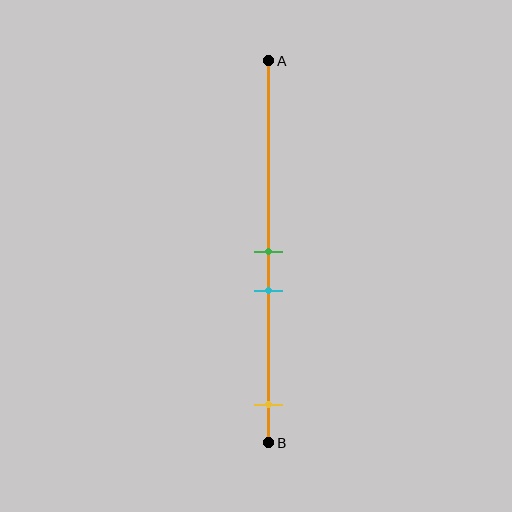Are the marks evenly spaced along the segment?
No, the marks are not evenly spaced.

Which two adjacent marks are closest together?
The green and cyan marks are the closest adjacent pair.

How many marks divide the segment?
There are 3 marks dividing the segment.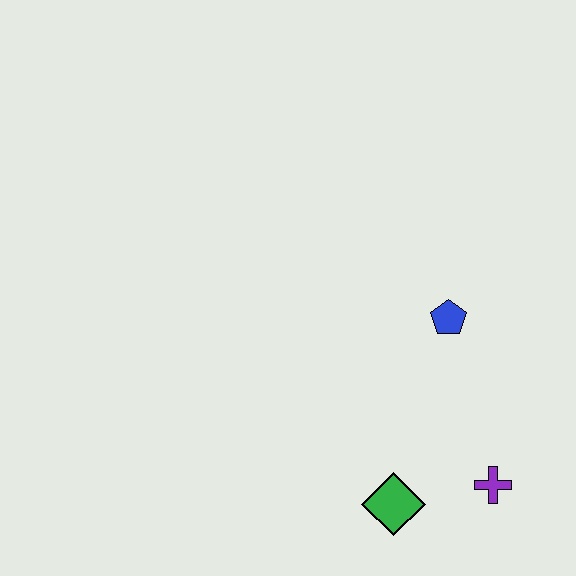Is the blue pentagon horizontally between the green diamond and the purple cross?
Yes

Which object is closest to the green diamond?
The purple cross is closest to the green diamond.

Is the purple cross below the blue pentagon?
Yes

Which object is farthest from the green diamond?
The blue pentagon is farthest from the green diamond.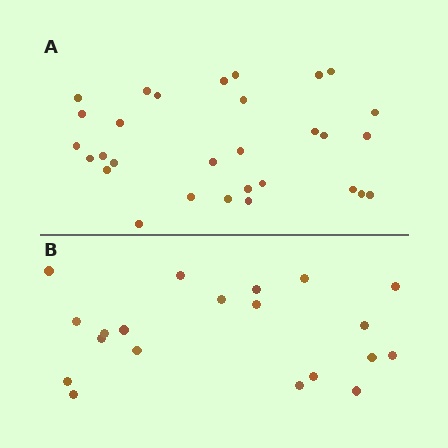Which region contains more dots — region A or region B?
Region A (the top region) has more dots.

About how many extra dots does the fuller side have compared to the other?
Region A has roughly 10 or so more dots than region B.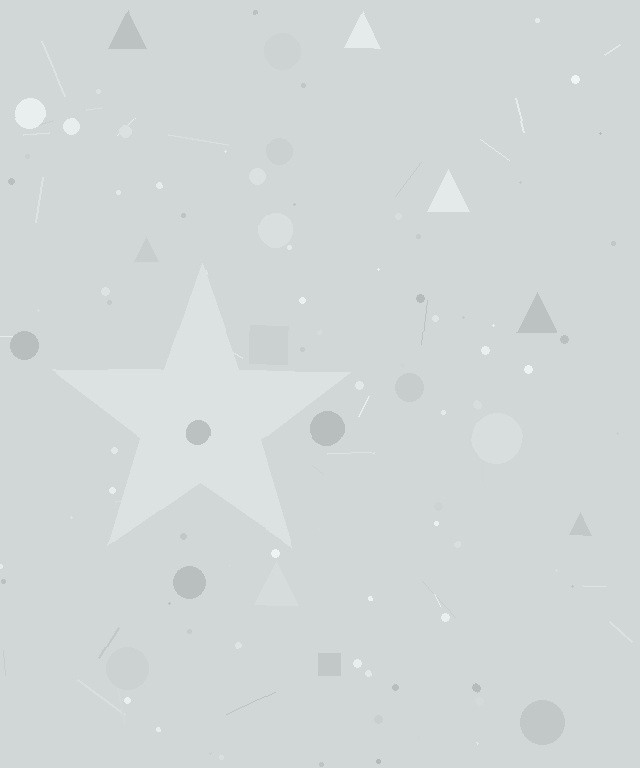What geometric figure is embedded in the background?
A star is embedded in the background.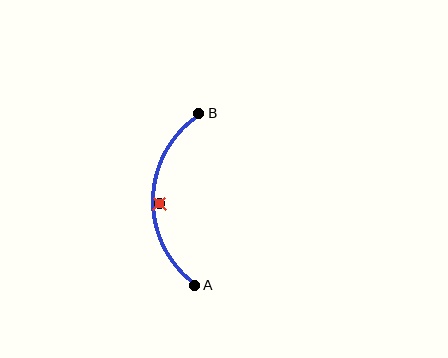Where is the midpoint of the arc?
The arc midpoint is the point on the curve farthest from the straight line joining A and B. It sits to the left of that line.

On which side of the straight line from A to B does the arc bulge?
The arc bulges to the left of the straight line connecting A and B.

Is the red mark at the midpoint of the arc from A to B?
No — the red mark does not lie on the arc at all. It sits slightly inside the curve.